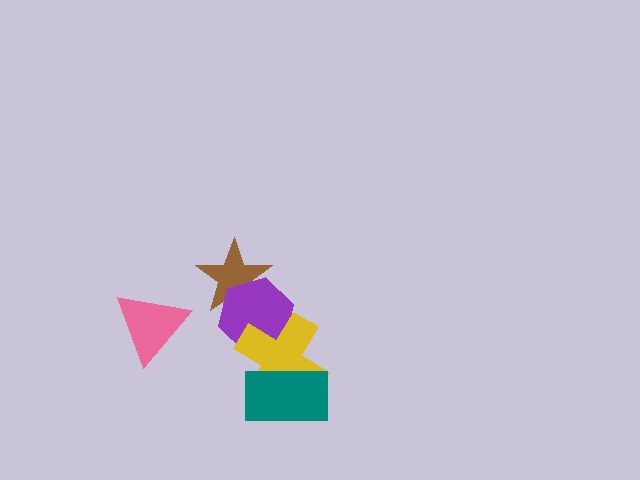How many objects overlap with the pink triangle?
0 objects overlap with the pink triangle.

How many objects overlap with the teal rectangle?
1 object overlaps with the teal rectangle.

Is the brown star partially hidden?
Yes, it is partially covered by another shape.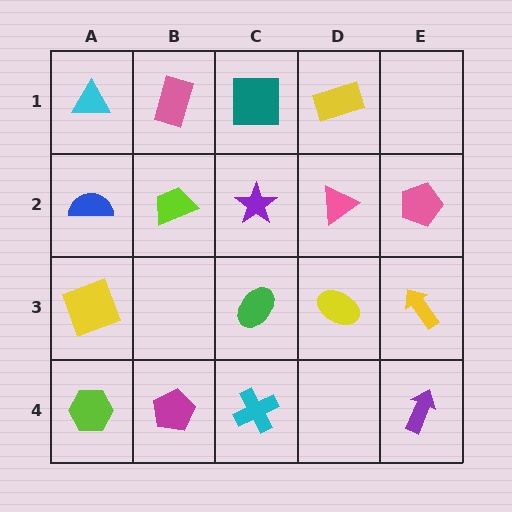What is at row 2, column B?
A lime trapezoid.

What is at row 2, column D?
A pink triangle.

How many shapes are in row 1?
4 shapes.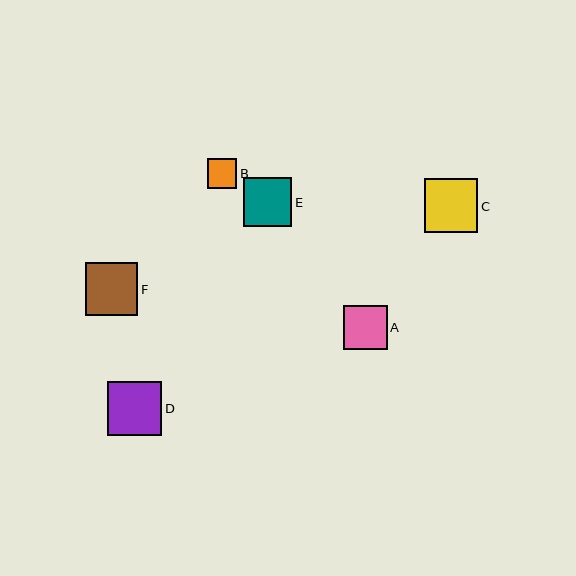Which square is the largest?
Square D is the largest with a size of approximately 54 pixels.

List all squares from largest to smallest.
From largest to smallest: D, C, F, E, A, B.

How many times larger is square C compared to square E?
Square C is approximately 1.1 times the size of square E.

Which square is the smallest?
Square B is the smallest with a size of approximately 30 pixels.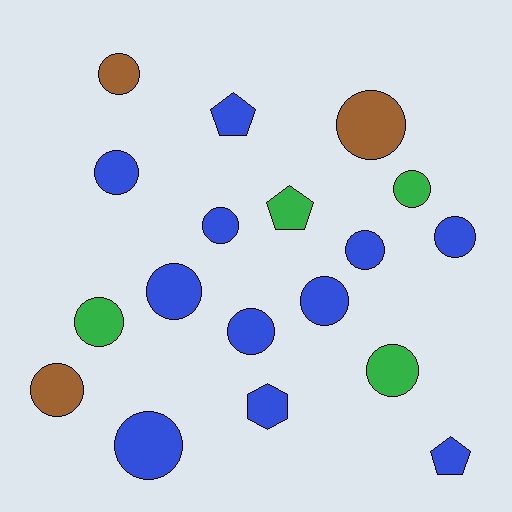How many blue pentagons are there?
There are 2 blue pentagons.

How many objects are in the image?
There are 18 objects.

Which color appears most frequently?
Blue, with 11 objects.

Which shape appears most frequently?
Circle, with 14 objects.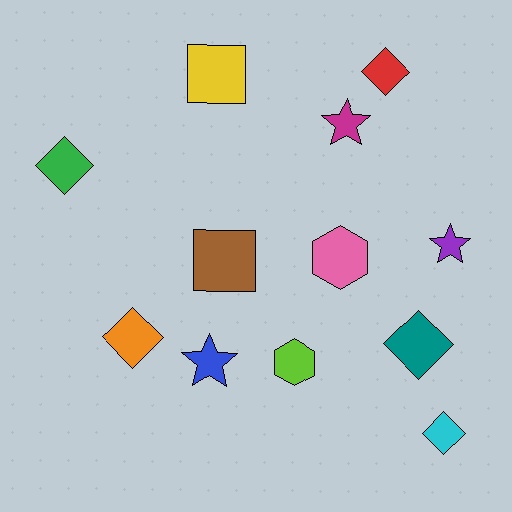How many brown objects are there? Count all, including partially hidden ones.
There is 1 brown object.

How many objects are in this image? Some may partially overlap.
There are 12 objects.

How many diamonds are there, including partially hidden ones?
There are 5 diamonds.